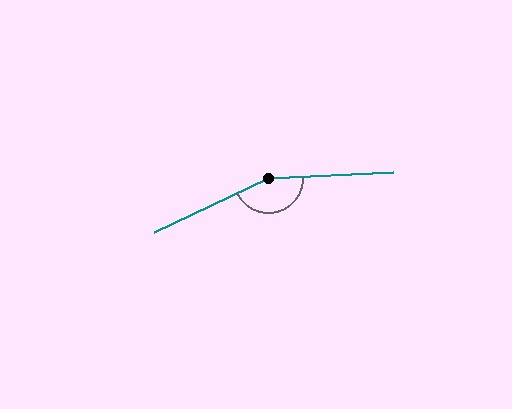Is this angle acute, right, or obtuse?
It is obtuse.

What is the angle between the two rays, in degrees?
Approximately 158 degrees.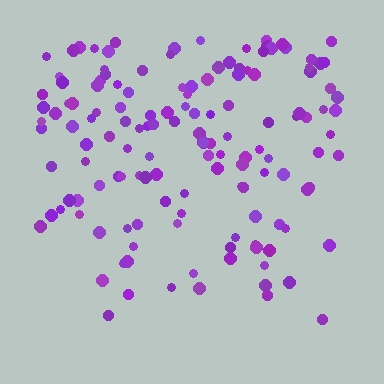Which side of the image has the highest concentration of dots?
The top.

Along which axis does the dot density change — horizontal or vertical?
Vertical.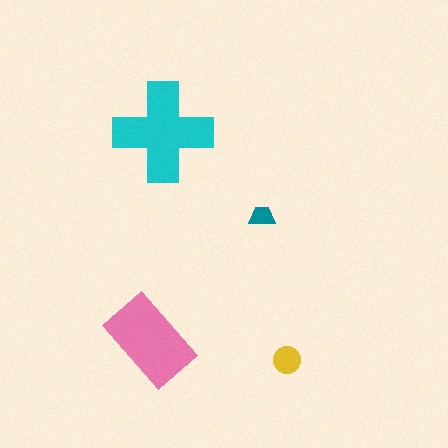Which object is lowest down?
The yellow circle is bottommost.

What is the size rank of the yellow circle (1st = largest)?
3rd.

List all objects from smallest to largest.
The teal trapezoid, the yellow circle, the pink rectangle, the cyan cross.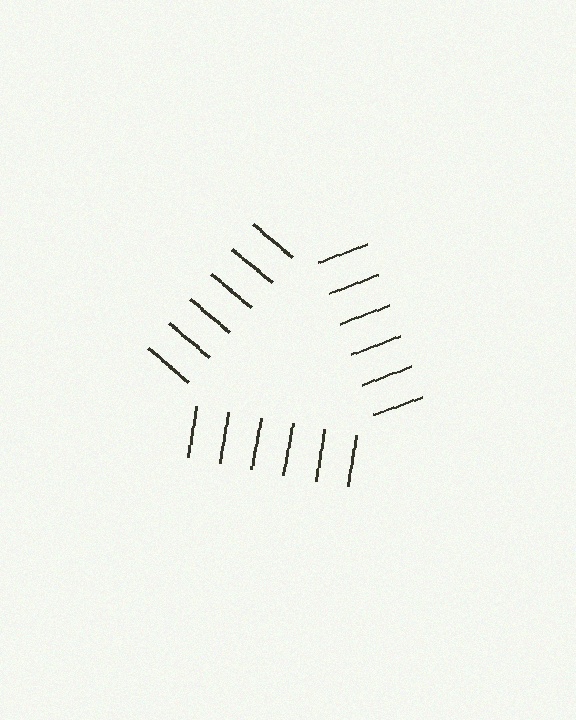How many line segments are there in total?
18 — 6 along each of the 3 edges.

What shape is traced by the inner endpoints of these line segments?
An illusory triangle — the line segments terminate on its edges but no continuous stroke is drawn.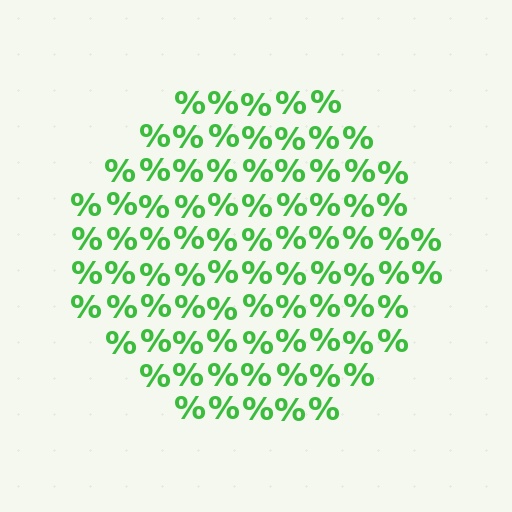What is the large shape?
The large shape is a circle.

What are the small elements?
The small elements are percent signs.